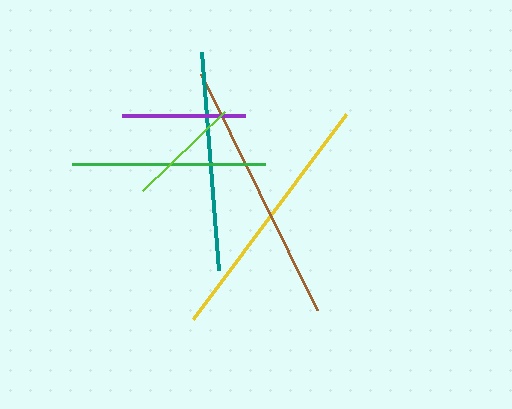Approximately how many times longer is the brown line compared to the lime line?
The brown line is approximately 2.3 times the length of the lime line.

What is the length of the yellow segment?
The yellow segment is approximately 256 pixels long.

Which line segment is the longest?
The brown line is the longest at approximately 263 pixels.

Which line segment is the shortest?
The lime line is the shortest at approximately 114 pixels.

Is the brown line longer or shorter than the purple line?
The brown line is longer than the purple line.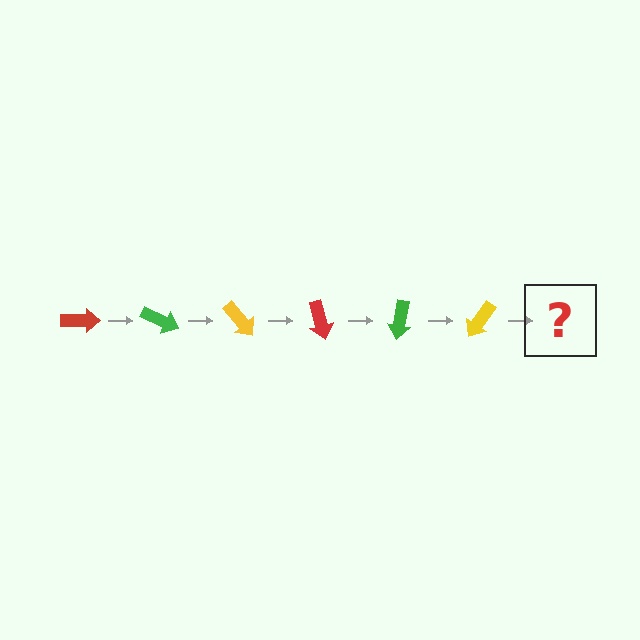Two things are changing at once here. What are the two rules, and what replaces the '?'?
The two rules are that it rotates 25 degrees each step and the color cycles through red, green, and yellow. The '?' should be a red arrow, rotated 150 degrees from the start.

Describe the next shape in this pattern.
It should be a red arrow, rotated 150 degrees from the start.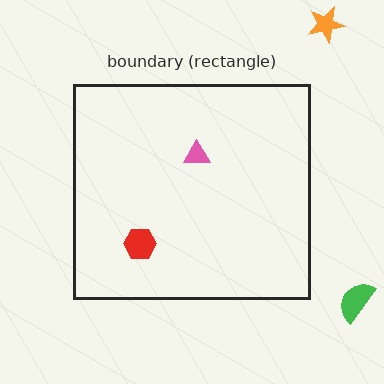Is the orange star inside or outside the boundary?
Outside.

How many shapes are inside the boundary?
2 inside, 2 outside.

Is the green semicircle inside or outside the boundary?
Outside.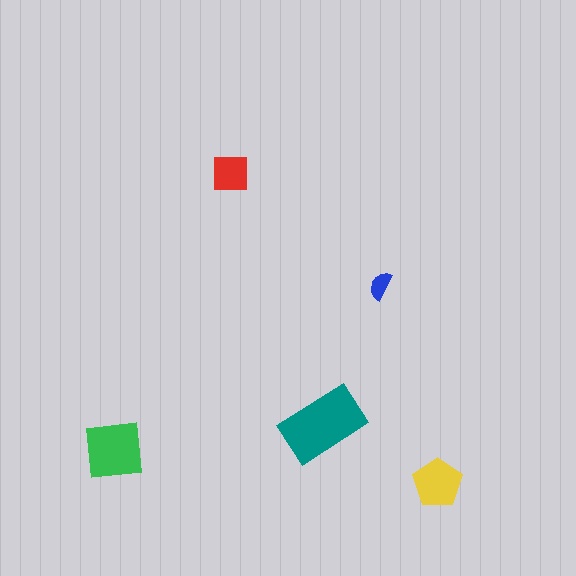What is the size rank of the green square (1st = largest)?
2nd.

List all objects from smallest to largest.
The blue semicircle, the red square, the yellow pentagon, the green square, the teal rectangle.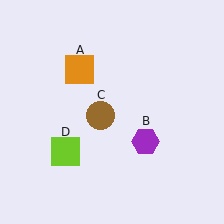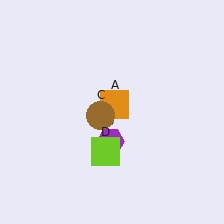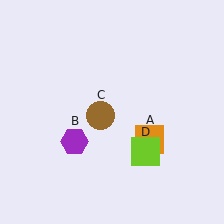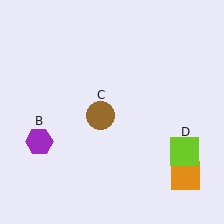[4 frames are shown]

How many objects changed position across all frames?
3 objects changed position: orange square (object A), purple hexagon (object B), lime square (object D).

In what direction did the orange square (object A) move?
The orange square (object A) moved down and to the right.